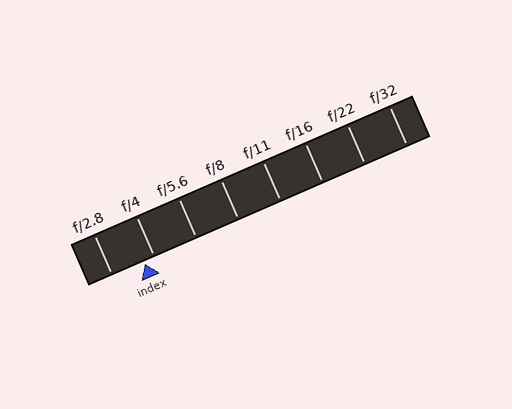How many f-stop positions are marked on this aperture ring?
There are 8 f-stop positions marked.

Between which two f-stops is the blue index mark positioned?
The index mark is between f/2.8 and f/4.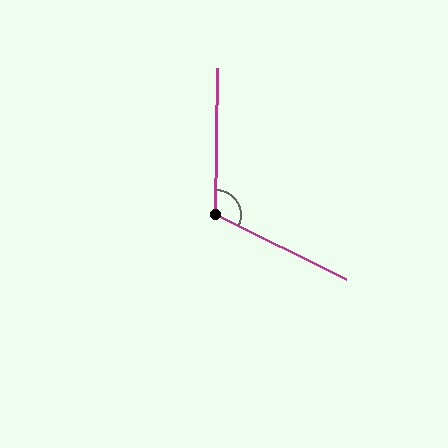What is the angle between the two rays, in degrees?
Approximately 116 degrees.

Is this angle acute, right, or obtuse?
It is obtuse.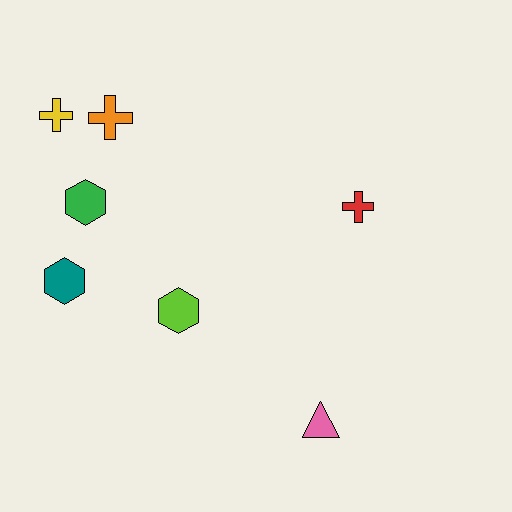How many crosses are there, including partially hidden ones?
There are 3 crosses.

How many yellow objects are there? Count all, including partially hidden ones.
There is 1 yellow object.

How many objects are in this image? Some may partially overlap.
There are 7 objects.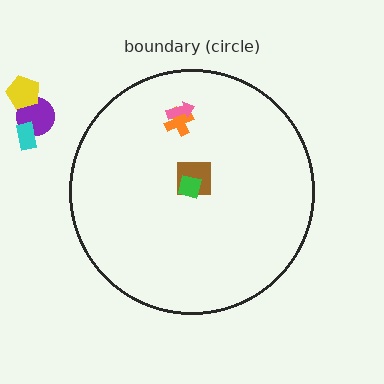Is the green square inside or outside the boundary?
Inside.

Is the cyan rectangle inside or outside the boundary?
Outside.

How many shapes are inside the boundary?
4 inside, 3 outside.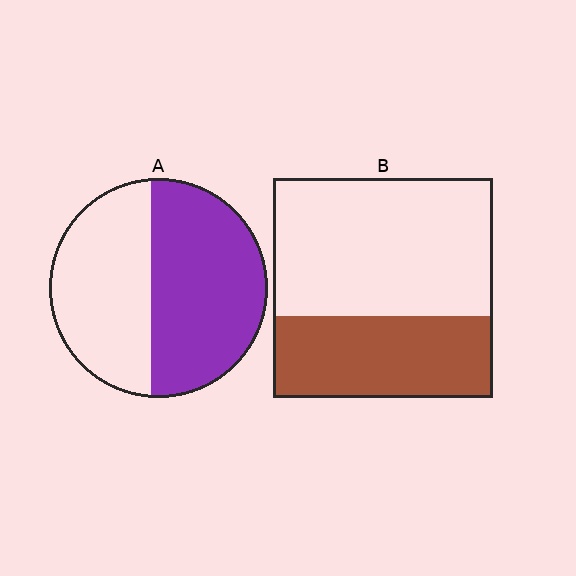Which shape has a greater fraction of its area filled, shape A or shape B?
Shape A.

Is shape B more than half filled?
No.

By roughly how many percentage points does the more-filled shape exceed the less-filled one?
By roughly 15 percentage points (A over B).